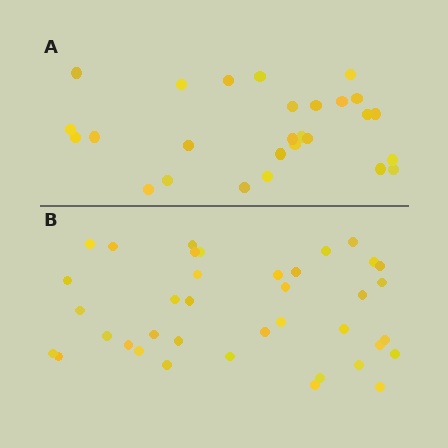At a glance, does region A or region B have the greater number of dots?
Region B (the bottom region) has more dots.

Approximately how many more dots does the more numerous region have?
Region B has roughly 12 or so more dots than region A.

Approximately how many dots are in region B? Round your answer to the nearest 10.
About 40 dots. (The exact count is 38, which rounds to 40.)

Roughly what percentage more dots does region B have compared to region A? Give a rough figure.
About 40% more.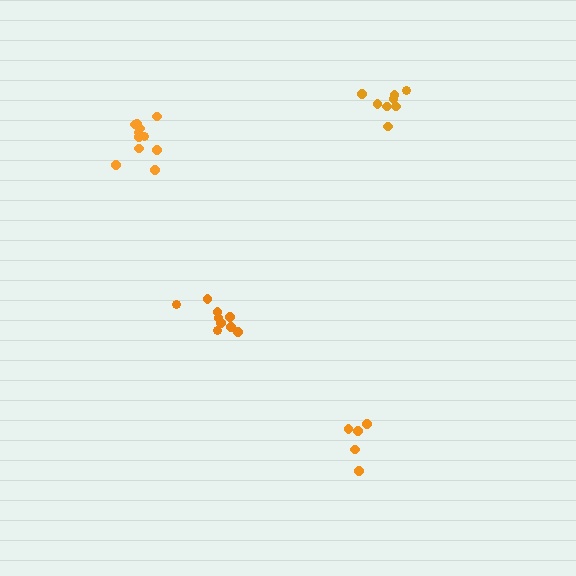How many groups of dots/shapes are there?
There are 4 groups.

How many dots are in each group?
Group 1: 11 dots, Group 2: 8 dots, Group 3: 9 dots, Group 4: 5 dots (33 total).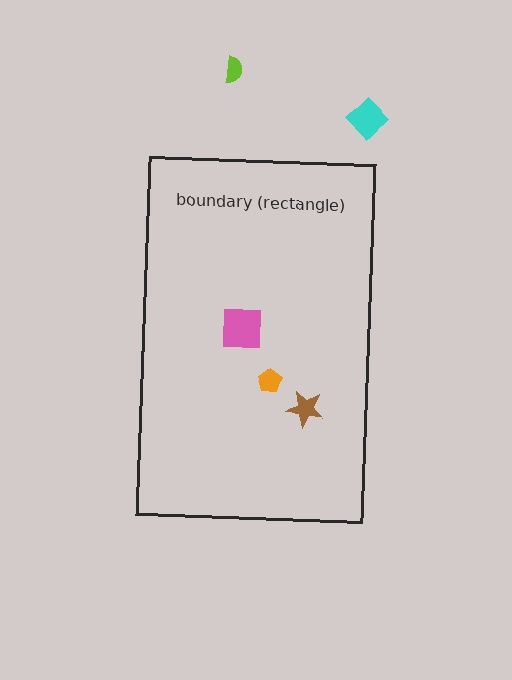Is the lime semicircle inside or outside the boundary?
Outside.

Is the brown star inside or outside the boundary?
Inside.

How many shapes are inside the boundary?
3 inside, 2 outside.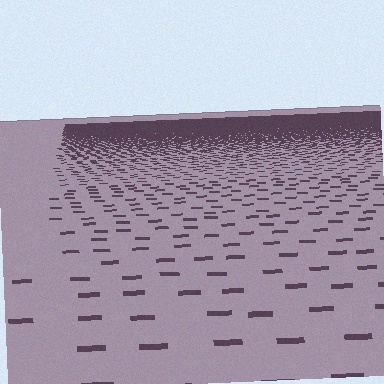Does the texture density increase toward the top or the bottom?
Density increases toward the top.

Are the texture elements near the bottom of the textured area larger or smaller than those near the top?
Larger. Near the bottom, elements are closer to the viewer and appear at a bigger on-screen size.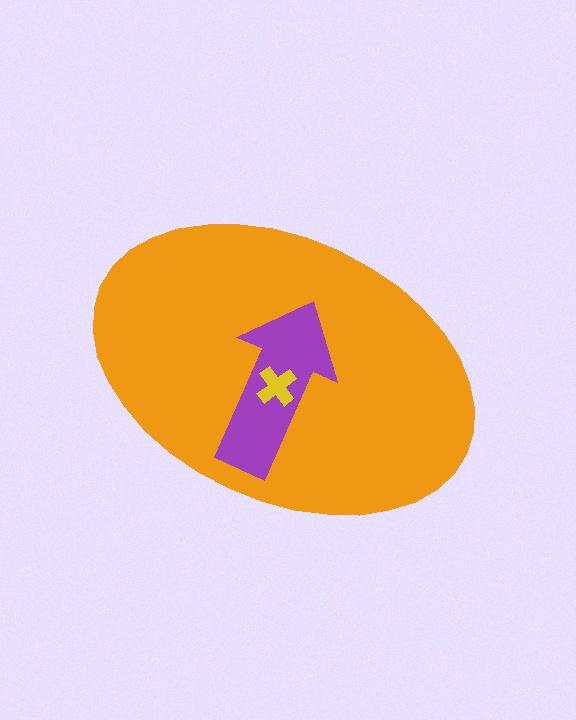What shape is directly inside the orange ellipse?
The purple arrow.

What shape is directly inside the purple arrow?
The yellow cross.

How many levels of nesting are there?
3.